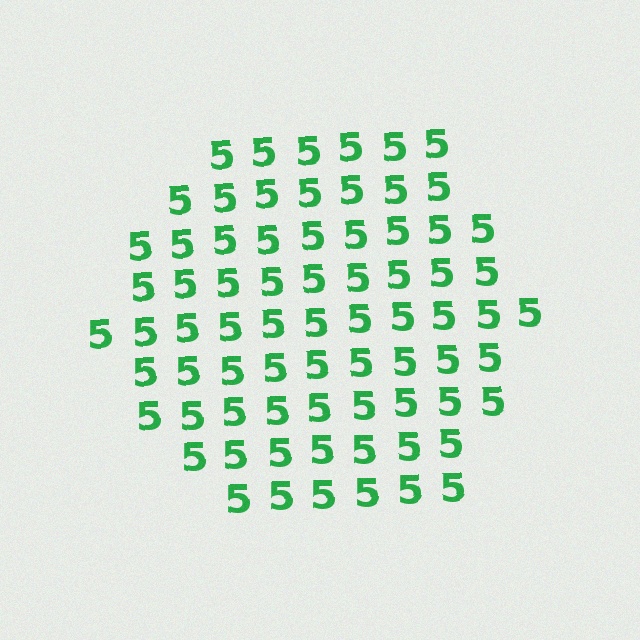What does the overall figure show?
The overall figure shows a hexagon.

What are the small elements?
The small elements are digit 5's.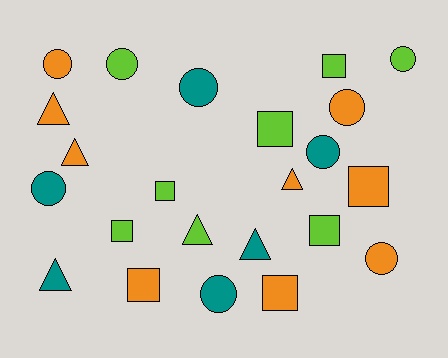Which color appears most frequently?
Orange, with 9 objects.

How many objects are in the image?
There are 23 objects.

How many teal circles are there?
There are 4 teal circles.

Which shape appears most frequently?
Circle, with 9 objects.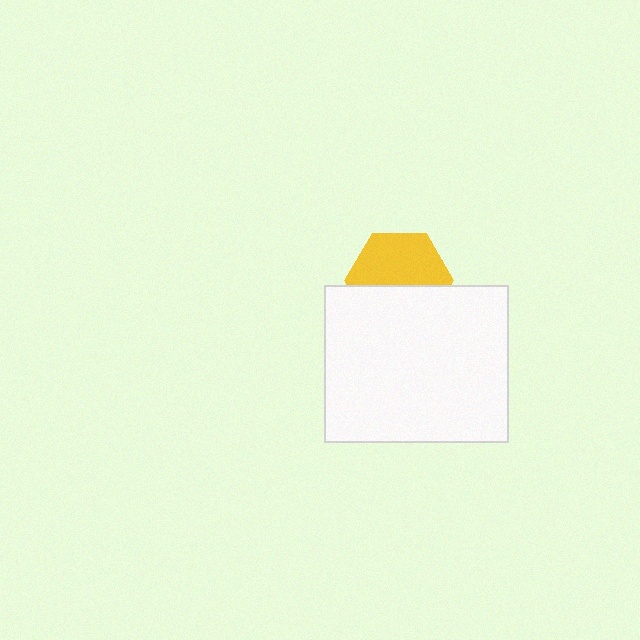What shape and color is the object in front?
The object in front is a white rectangle.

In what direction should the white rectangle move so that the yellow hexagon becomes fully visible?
The white rectangle should move down. That is the shortest direction to clear the overlap and leave the yellow hexagon fully visible.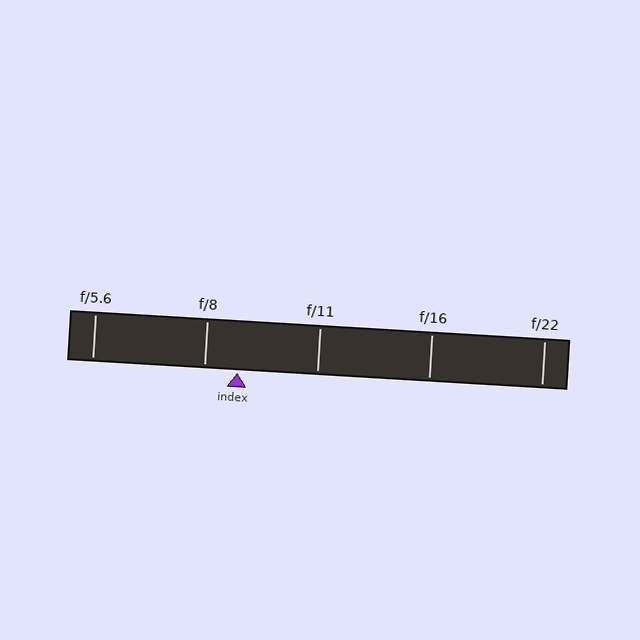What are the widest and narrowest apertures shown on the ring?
The widest aperture shown is f/5.6 and the narrowest is f/22.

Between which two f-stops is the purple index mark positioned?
The index mark is between f/8 and f/11.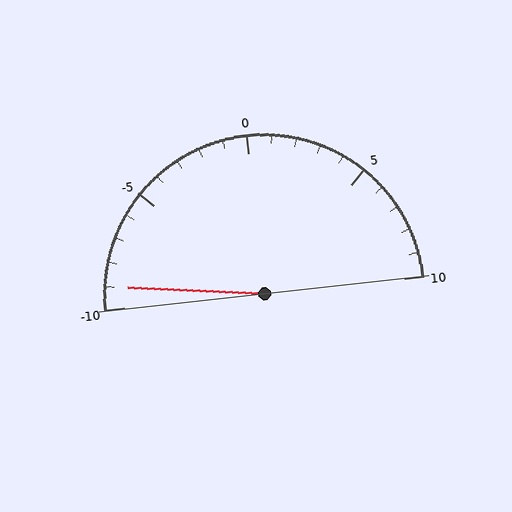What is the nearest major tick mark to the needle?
The nearest major tick mark is -10.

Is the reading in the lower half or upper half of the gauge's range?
The reading is in the lower half of the range (-10 to 10).